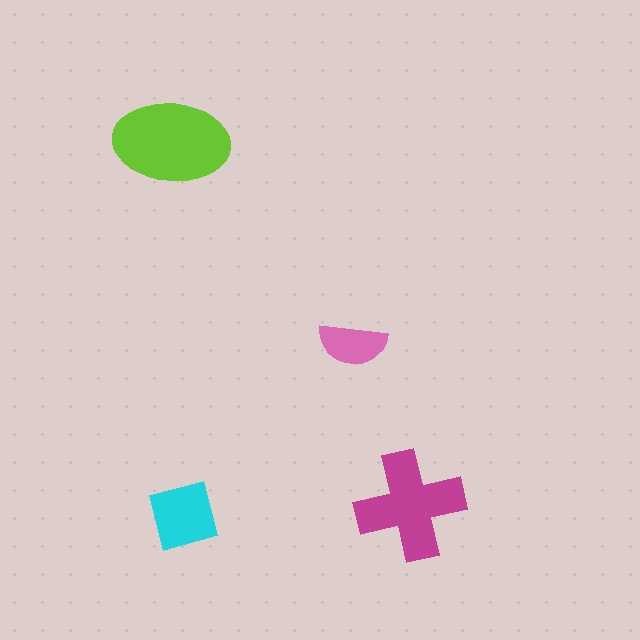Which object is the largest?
The lime ellipse.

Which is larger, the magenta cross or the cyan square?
The magenta cross.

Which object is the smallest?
The pink semicircle.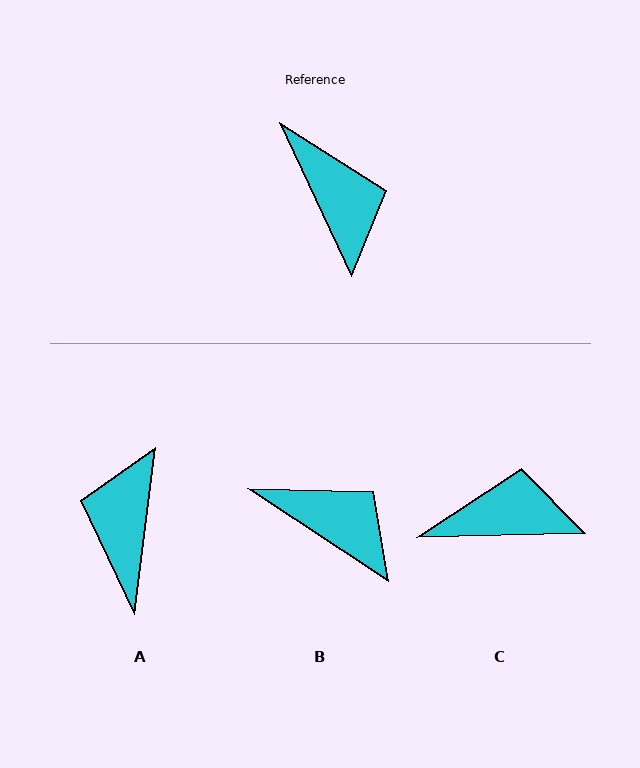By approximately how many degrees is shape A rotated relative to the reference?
Approximately 148 degrees counter-clockwise.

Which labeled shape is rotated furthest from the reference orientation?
A, about 148 degrees away.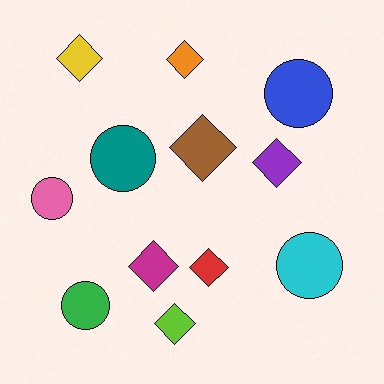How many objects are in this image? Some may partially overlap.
There are 12 objects.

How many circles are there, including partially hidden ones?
There are 5 circles.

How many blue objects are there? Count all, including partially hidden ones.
There is 1 blue object.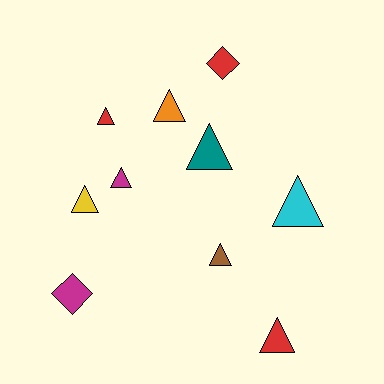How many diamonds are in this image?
There are 2 diamonds.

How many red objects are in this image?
There are 3 red objects.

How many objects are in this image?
There are 10 objects.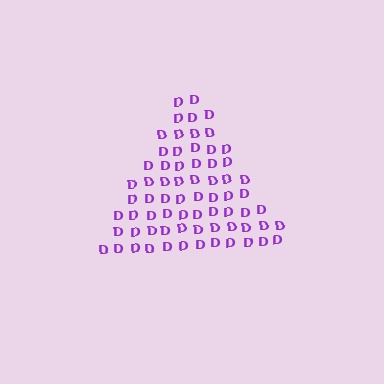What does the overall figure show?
The overall figure shows a triangle.